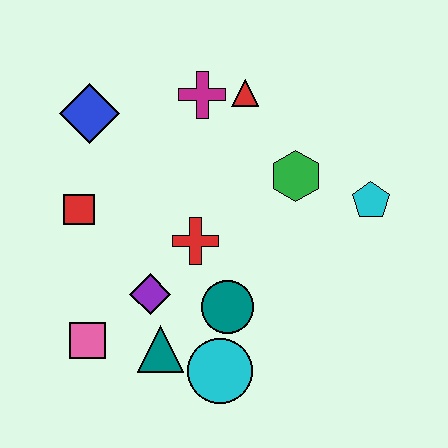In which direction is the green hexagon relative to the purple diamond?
The green hexagon is to the right of the purple diamond.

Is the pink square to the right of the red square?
Yes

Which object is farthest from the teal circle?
The blue diamond is farthest from the teal circle.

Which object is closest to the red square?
The blue diamond is closest to the red square.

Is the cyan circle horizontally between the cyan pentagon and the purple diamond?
Yes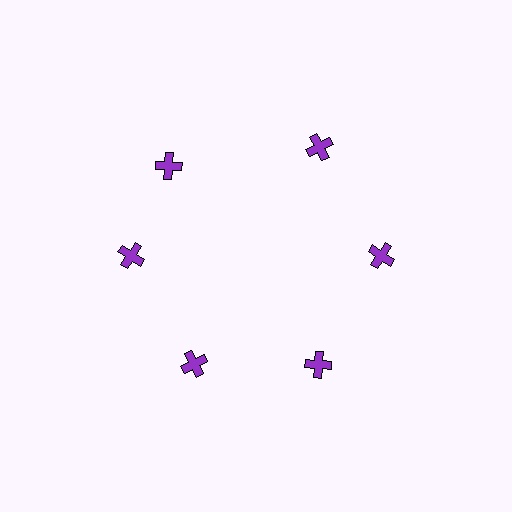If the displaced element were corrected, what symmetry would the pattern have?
It would have 6-fold rotational symmetry — the pattern would map onto itself every 60 degrees.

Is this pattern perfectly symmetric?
No. The 6 purple crosses are arranged in a ring, but one element near the 11 o'clock position is rotated out of alignment along the ring, breaking the 6-fold rotational symmetry.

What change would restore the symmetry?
The symmetry would be restored by rotating it back into even spacing with its neighbors so that all 6 crosses sit at equal angles and equal distance from the center.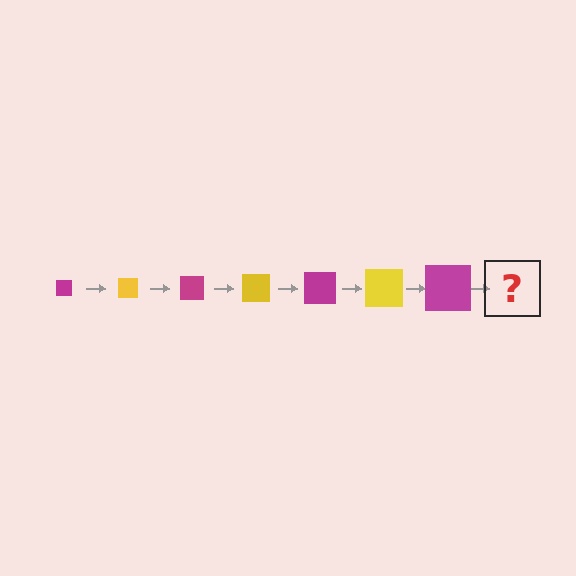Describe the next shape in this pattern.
It should be a yellow square, larger than the previous one.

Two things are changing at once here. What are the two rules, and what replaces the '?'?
The two rules are that the square grows larger each step and the color cycles through magenta and yellow. The '?' should be a yellow square, larger than the previous one.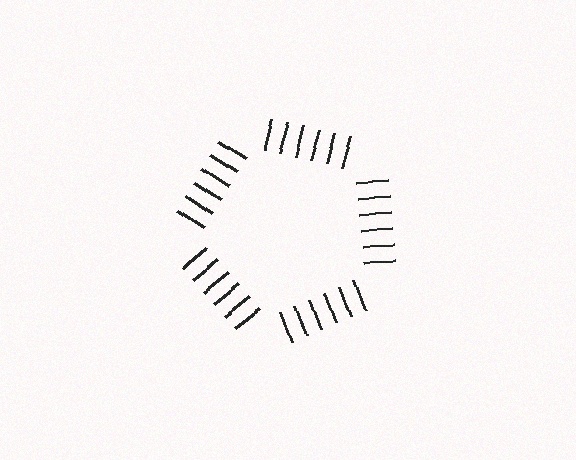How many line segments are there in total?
30 — 6 along each of the 5 edges.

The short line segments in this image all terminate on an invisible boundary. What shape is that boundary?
An illusory pentagon — the line segments terminate on its edges but no continuous stroke is drawn.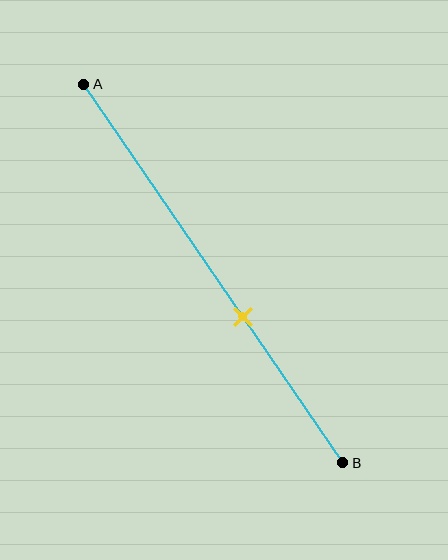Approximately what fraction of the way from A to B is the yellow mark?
The yellow mark is approximately 60% of the way from A to B.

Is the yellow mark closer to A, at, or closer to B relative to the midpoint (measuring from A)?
The yellow mark is closer to point B than the midpoint of segment AB.